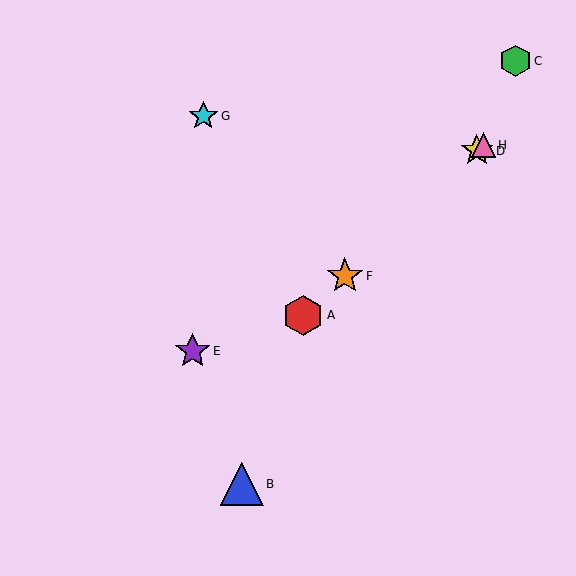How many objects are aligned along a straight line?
4 objects (A, D, F, H) are aligned along a straight line.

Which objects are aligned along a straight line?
Objects A, D, F, H are aligned along a straight line.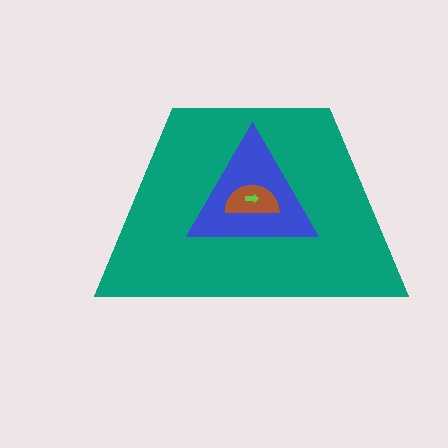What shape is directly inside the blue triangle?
The brown semicircle.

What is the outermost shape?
The teal trapezoid.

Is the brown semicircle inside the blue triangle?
Yes.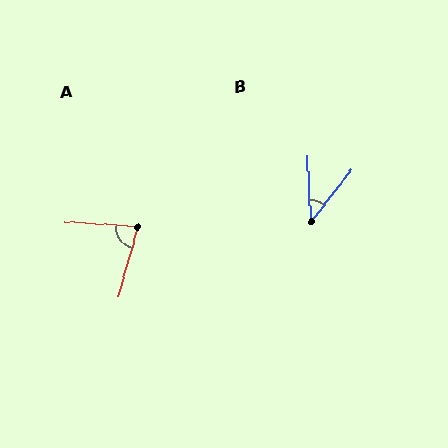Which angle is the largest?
A, at approximately 78 degrees.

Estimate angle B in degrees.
Approximately 40 degrees.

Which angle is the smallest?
B, at approximately 40 degrees.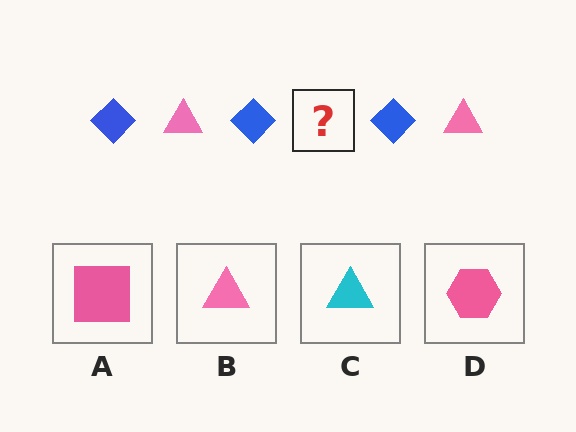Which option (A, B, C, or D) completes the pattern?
B.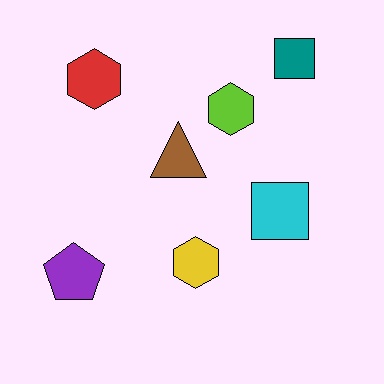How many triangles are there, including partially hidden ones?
There is 1 triangle.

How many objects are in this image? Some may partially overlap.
There are 7 objects.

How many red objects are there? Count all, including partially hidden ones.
There is 1 red object.